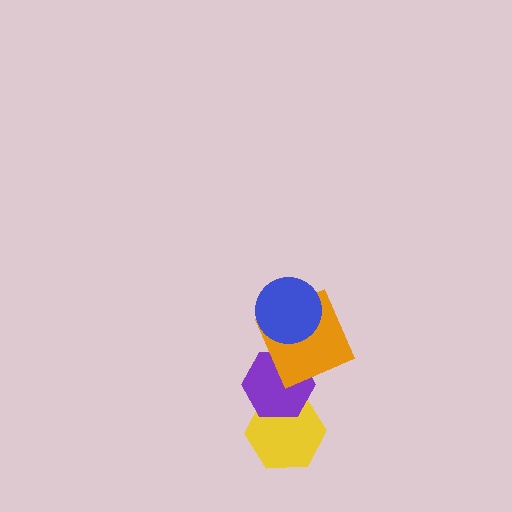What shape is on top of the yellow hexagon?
The purple hexagon is on top of the yellow hexagon.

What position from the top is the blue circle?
The blue circle is 1st from the top.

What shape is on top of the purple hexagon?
The orange square is on top of the purple hexagon.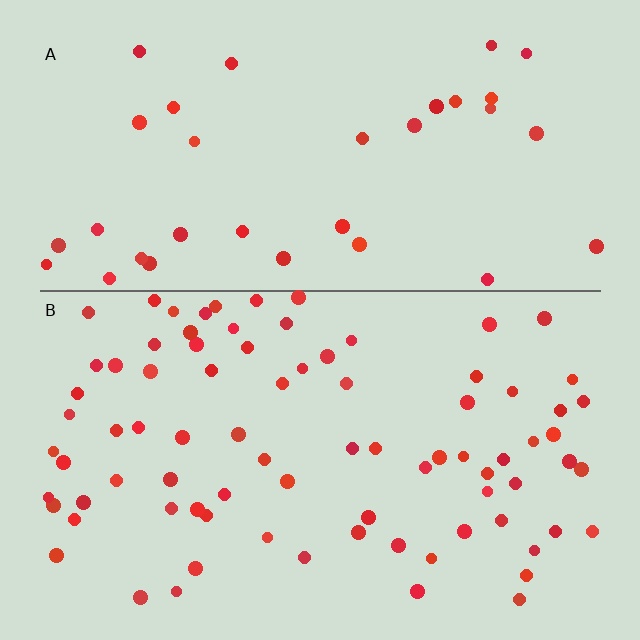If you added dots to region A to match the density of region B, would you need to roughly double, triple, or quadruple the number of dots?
Approximately double.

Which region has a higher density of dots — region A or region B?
B (the bottom).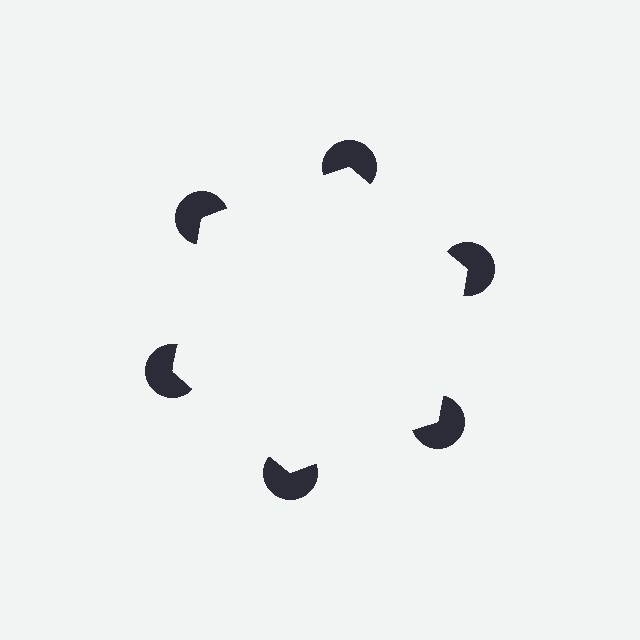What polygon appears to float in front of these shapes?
An illusory hexagon — its edges are inferred from the aligned wedge cuts in the pac-man discs, not physically drawn.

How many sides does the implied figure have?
6 sides.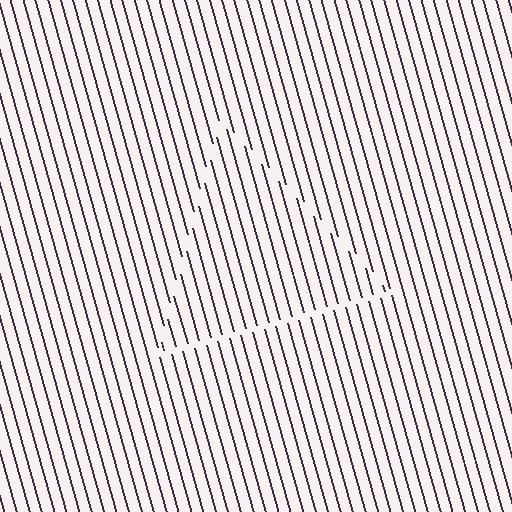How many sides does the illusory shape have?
3 sides — the line-ends trace a triangle.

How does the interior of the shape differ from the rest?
The interior of the shape contains the same grating, shifted by half a period — the contour is defined by the phase discontinuity where line-ends from the inner and outer gratings abut.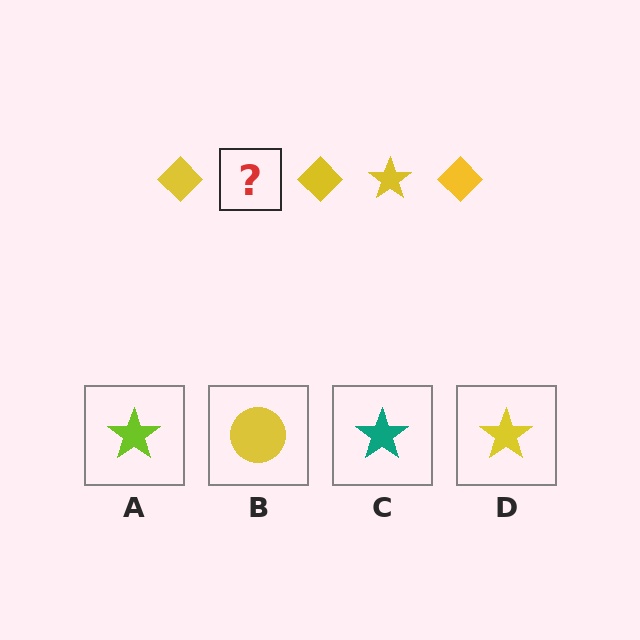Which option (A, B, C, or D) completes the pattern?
D.